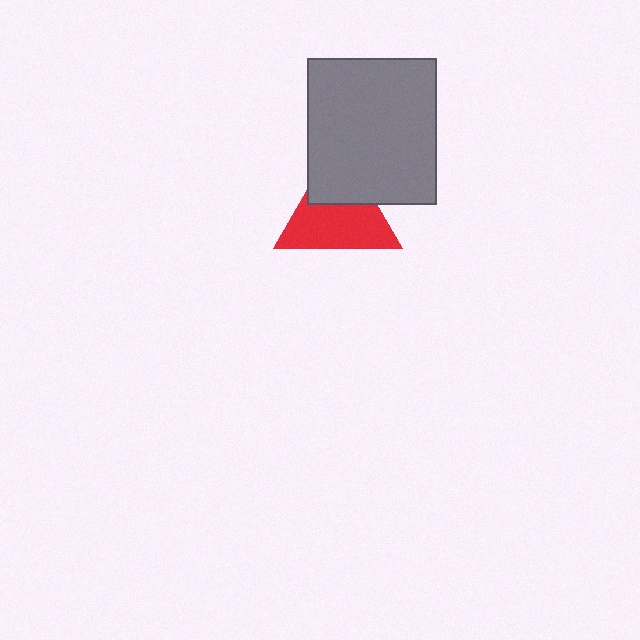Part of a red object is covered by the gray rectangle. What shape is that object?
It is a triangle.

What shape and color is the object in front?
The object in front is a gray rectangle.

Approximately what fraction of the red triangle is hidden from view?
Roughly 36% of the red triangle is hidden behind the gray rectangle.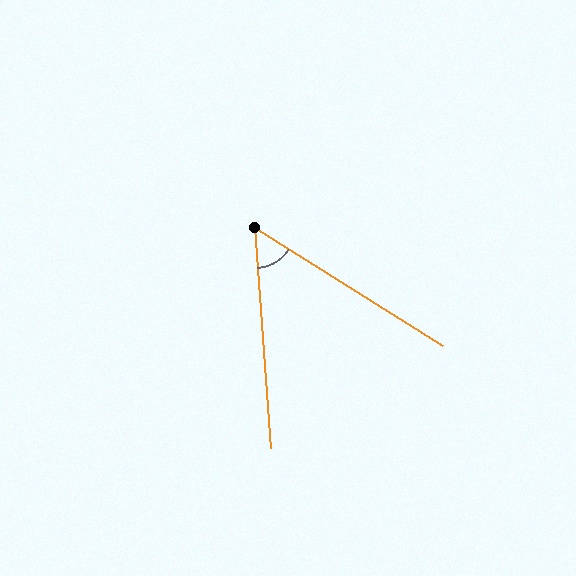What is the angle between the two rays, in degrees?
Approximately 54 degrees.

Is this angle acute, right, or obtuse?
It is acute.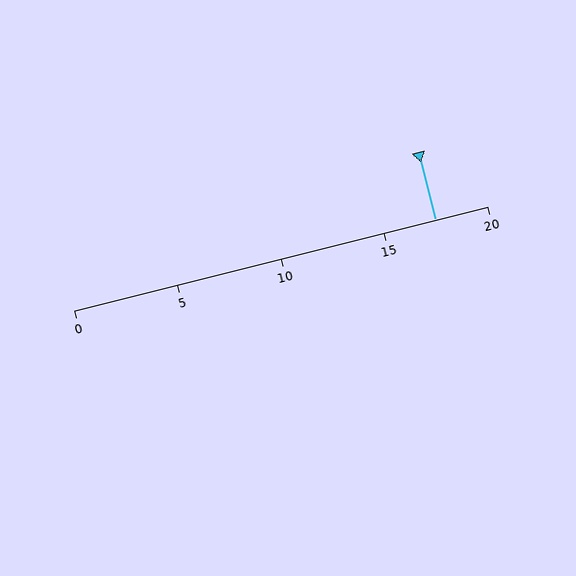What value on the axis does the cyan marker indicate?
The marker indicates approximately 17.5.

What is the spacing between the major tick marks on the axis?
The major ticks are spaced 5 apart.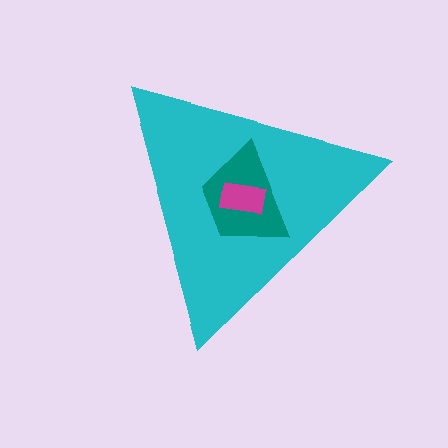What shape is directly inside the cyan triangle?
The teal trapezoid.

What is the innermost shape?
The magenta rectangle.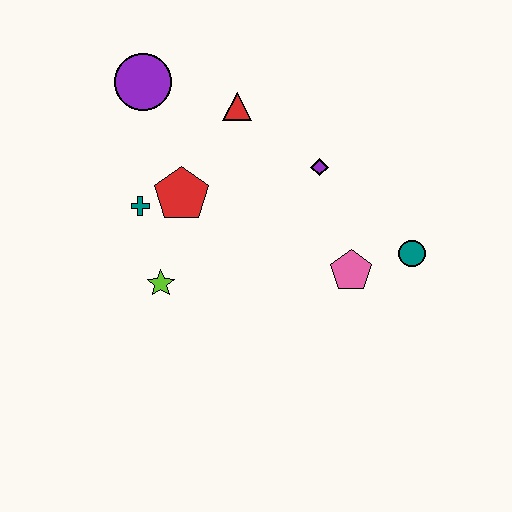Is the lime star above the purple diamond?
No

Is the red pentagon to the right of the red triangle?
No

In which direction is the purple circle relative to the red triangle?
The purple circle is to the left of the red triangle.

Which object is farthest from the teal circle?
The purple circle is farthest from the teal circle.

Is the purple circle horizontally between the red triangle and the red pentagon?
No